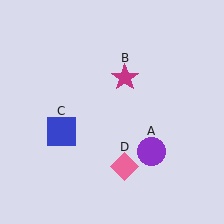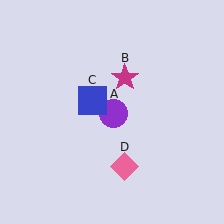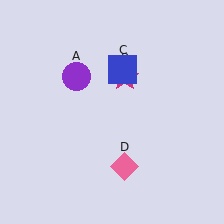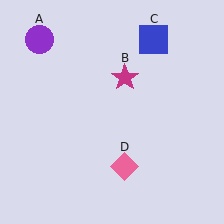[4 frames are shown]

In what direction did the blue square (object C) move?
The blue square (object C) moved up and to the right.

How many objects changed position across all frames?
2 objects changed position: purple circle (object A), blue square (object C).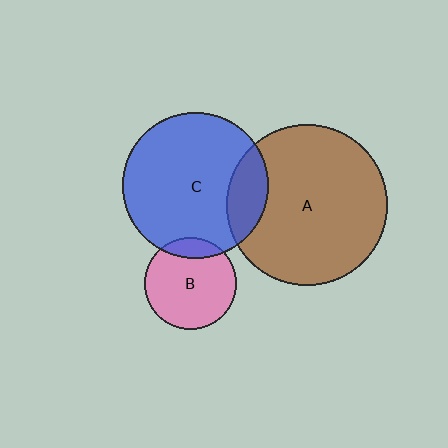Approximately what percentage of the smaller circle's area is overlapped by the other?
Approximately 15%.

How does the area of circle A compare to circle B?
Approximately 3.1 times.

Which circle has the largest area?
Circle A (brown).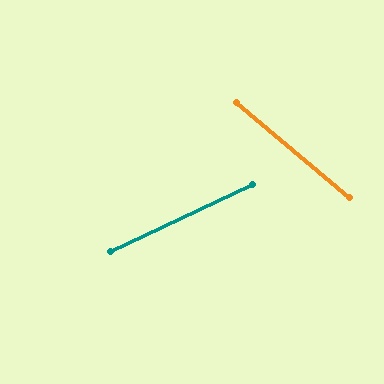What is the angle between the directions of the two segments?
Approximately 65 degrees.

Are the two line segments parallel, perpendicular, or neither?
Neither parallel nor perpendicular — they differ by about 65°.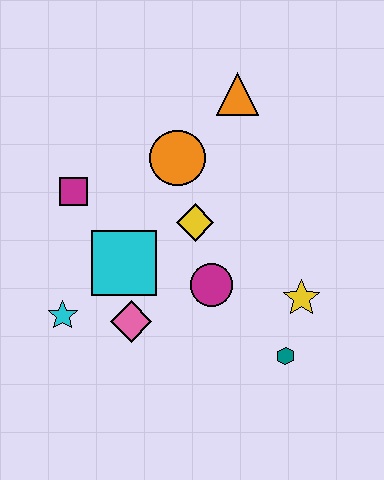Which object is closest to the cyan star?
The pink diamond is closest to the cyan star.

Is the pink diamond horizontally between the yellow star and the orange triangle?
No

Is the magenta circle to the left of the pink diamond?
No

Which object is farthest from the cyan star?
The orange triangle is farthest from the cyan star.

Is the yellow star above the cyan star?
Yes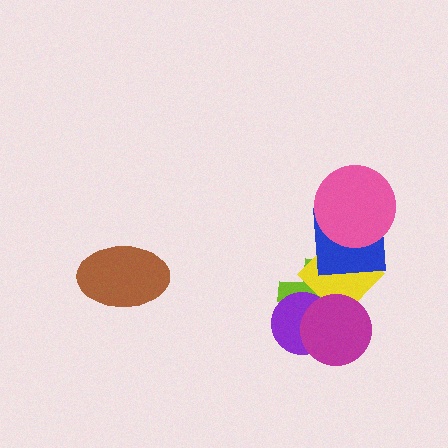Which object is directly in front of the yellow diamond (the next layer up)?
The magenta circle is directly in front of the yellow diamond.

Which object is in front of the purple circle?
The magenta circle is in front of the purple circle.